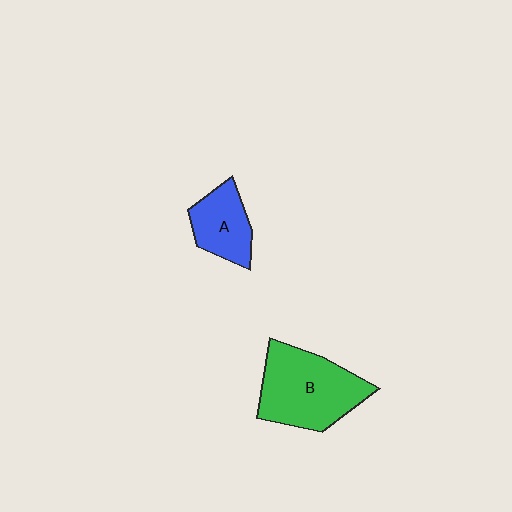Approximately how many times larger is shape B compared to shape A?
Approximately 1.8 times.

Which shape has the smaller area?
Shape A (blue).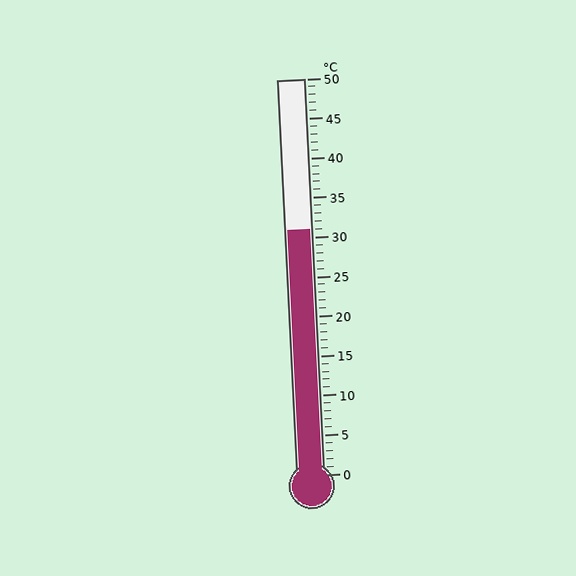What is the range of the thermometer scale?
The thermometer scale ranges from 0°C to 50°C.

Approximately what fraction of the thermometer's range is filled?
The thermometer is filled to approximately 60% of its range.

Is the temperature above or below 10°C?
The temperature is above 10°C.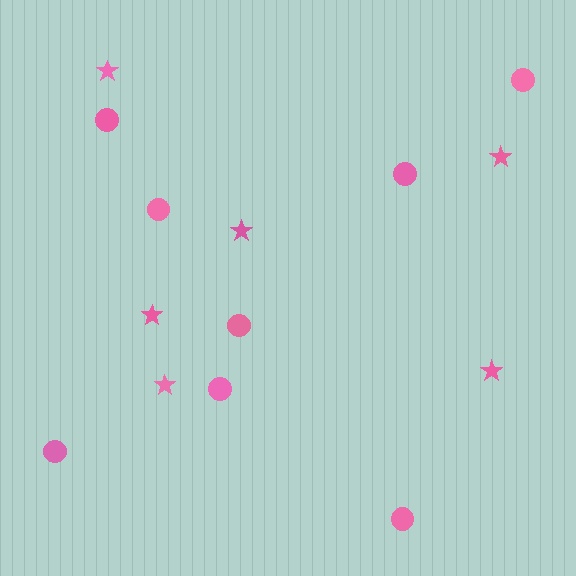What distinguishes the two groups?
There are 2 groups: one group of stars (6) and one group of circles (8).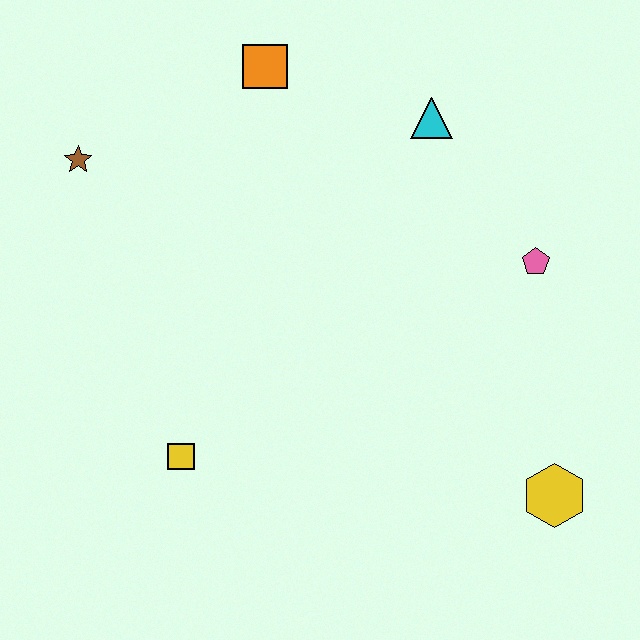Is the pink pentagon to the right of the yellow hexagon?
No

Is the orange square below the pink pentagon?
No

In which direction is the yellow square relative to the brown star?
The yellow square is below the brown star.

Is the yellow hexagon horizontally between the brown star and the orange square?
No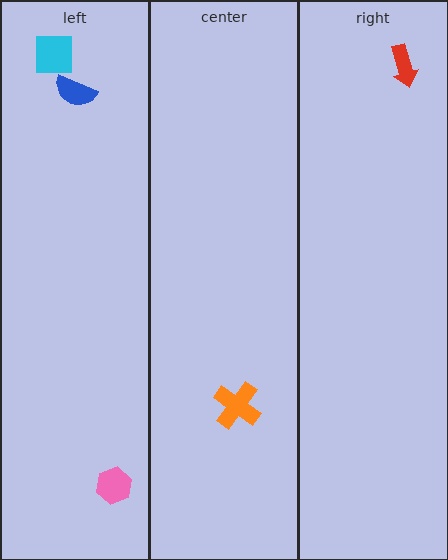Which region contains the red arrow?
The right region.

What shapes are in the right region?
The red arrow.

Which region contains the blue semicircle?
The left region.